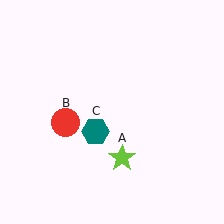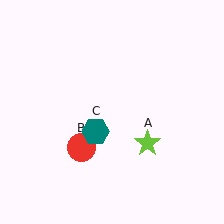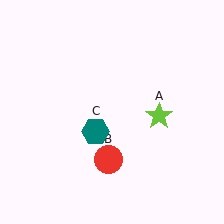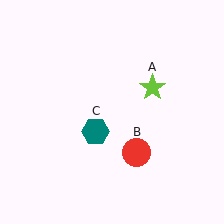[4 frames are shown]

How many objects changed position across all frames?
2 objects changed position: lime star (object A), red circle (object B).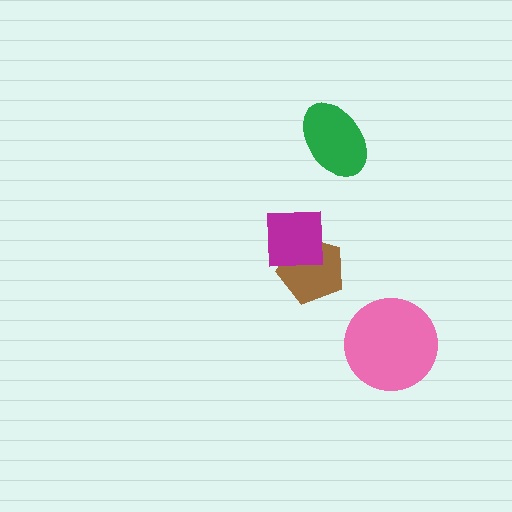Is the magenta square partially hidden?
No, no other shape covers it.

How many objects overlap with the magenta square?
1 object overlaps with the magenta square.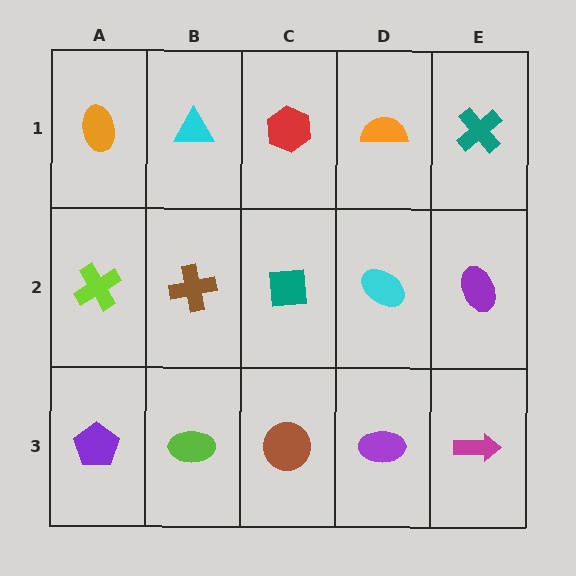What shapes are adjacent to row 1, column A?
A lime cross (row 2, column A), a cyan triangle (row 1, column B).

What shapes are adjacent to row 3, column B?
A brown cross (row 2, column B), a purple pentagon (row 3, column A), a brown circle (row 3, column C).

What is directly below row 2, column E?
A magenta arrow.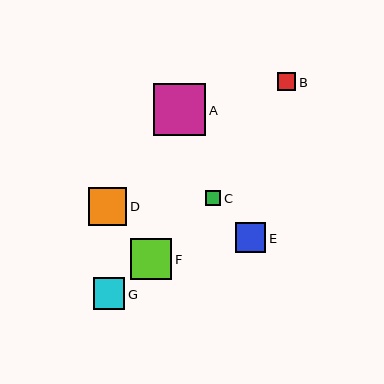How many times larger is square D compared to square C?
Square D is approximately 2.5 times the size of square C.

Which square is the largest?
Square A is the largest with a size of approximately 52 pixels.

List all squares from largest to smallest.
From largest to smallest: A, F, D, G, E, B, C.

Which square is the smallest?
Square C is the smallest with a size of approximately 15 pixels.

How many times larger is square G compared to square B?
Square G is approximately 1.7 times the size of square B.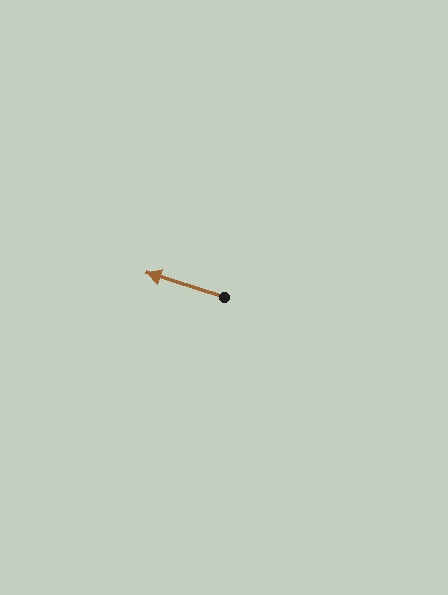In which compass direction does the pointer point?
West.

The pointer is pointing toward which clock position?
Roughly 10 o'clock.